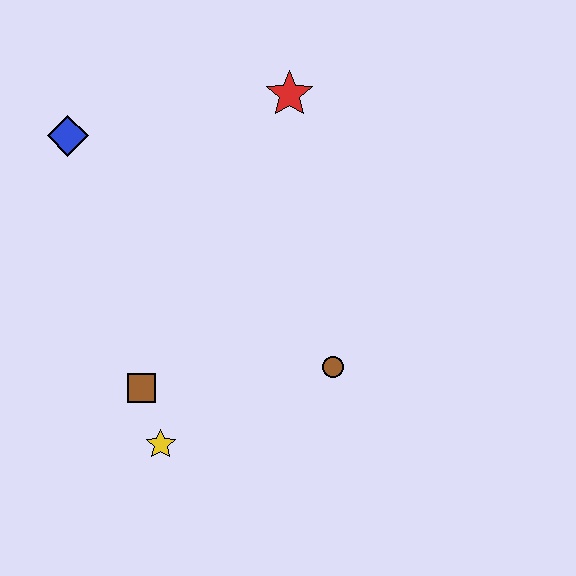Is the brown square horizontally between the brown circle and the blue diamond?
Yes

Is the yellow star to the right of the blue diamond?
Yes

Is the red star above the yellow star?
Yes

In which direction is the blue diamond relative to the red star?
The blue diamond is to the left of the red star.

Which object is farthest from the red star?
The yellow star is farthest from the red star.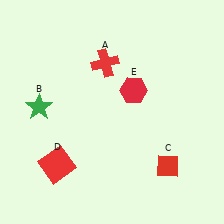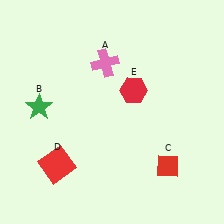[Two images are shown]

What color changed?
The cross (A) changed from red in Image 1 to pink in Image 2.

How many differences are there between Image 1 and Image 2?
There is 1 difference between the two images.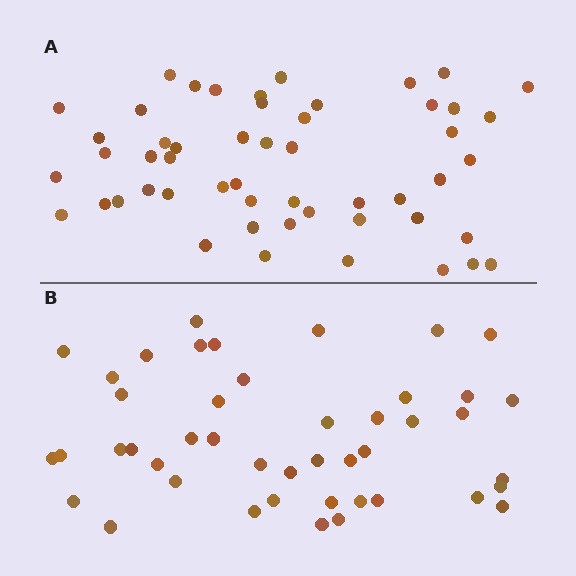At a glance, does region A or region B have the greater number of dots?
Region A (the top region) has more dots.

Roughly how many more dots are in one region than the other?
Region A has roughly 8 or so more dots than region B.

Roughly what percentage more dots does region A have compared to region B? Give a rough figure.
About 15% more.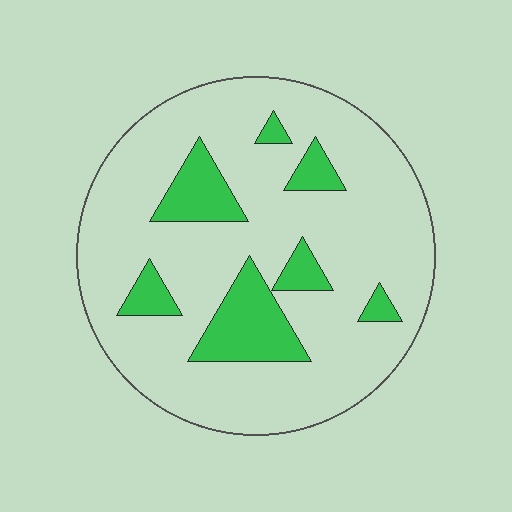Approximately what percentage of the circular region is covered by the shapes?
Approximately 20%.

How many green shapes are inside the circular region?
7.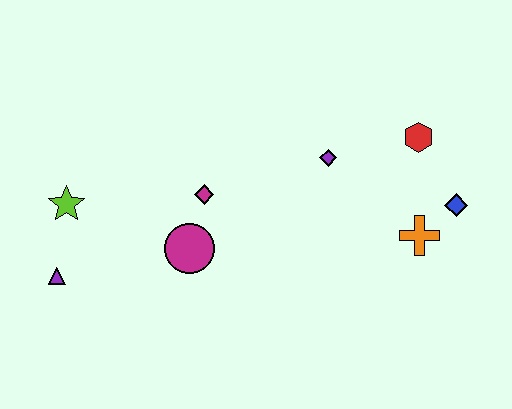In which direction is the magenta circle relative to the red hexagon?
The magenta circle is to the left of the red hexagon.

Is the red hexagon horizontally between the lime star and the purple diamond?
No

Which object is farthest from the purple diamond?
The purple triangle is farthest from the purple diamond.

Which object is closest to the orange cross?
The blue diamond is closest to the orange cross.